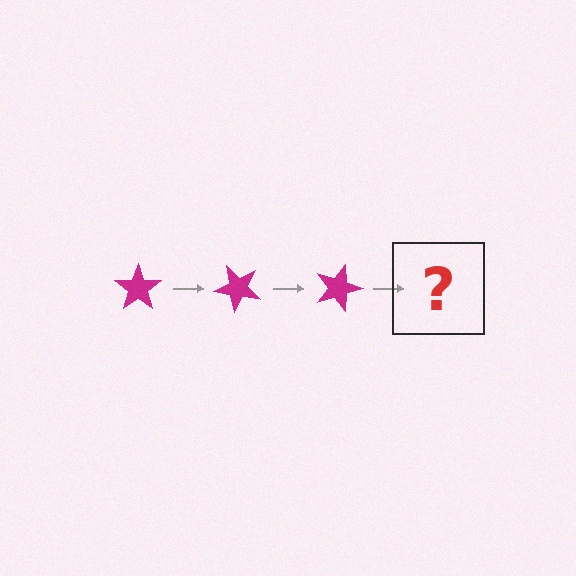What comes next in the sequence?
The next element should be a magenta star rotated 135 degrees.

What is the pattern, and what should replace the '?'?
The pattern is that the star rotates 45 degrees each step. The '?' should be a magenta star rotated 135 degrees.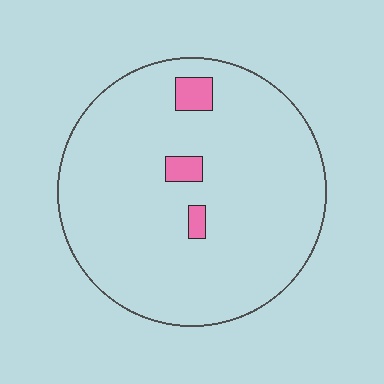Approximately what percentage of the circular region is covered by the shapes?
Approximately 5%.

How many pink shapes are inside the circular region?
3.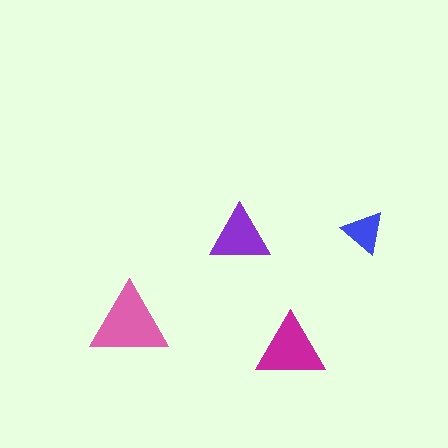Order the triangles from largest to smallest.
the pink one, the magenta one, the purple one, the blue one.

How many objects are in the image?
There are 4 objects in the image.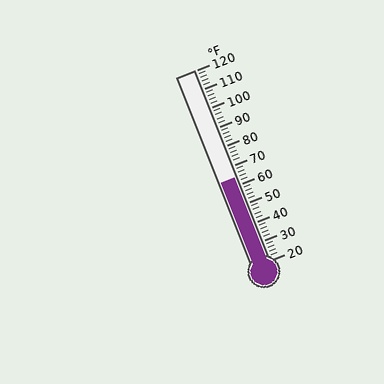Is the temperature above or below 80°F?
The temperature is below 80°F.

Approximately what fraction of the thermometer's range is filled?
The thermometer is filled to approximately 45% of its range.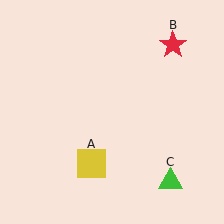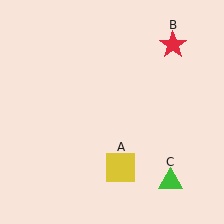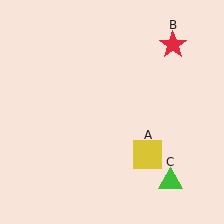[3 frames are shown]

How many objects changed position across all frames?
1 object changed position: yellow square (object A).